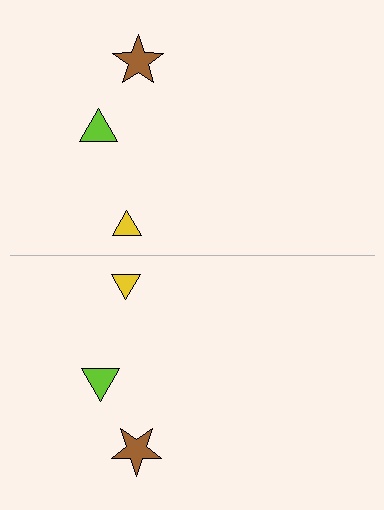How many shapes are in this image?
There are 6 shapes in this image.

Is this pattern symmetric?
Yes, this pattern has bilateral (reflection) symmetry.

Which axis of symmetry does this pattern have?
The pattern has a horizontal axis of symmetry running through the center of the image.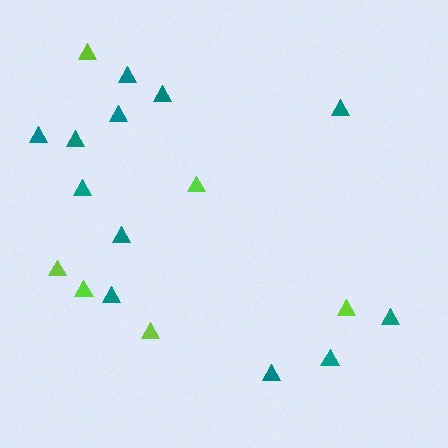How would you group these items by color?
There are 2 groups: one group of teal triangles (12) and one group of lime triangles (6).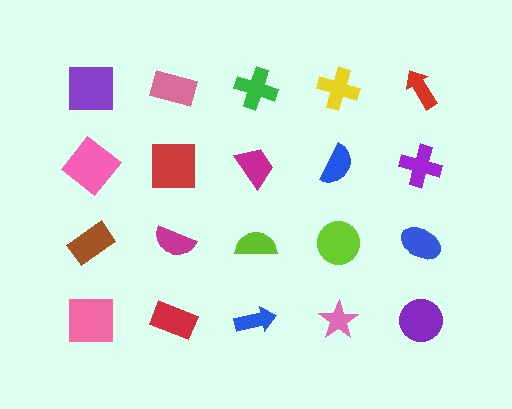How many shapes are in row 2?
5 shapes.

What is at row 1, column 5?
A red arrow.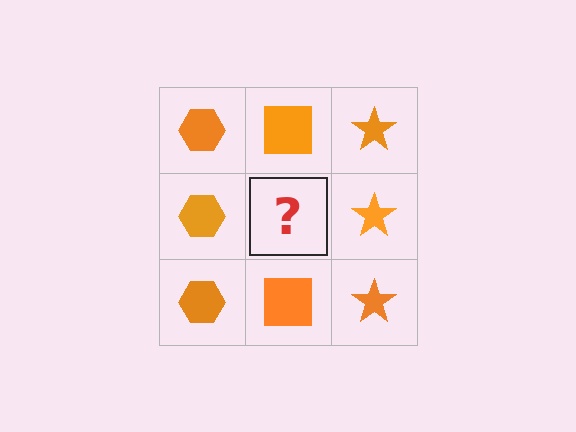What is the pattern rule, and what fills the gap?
The rule is that each column has a consistent shape. The gap should be filled with an orange square.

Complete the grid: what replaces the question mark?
The question mark should be replaced with an orange square.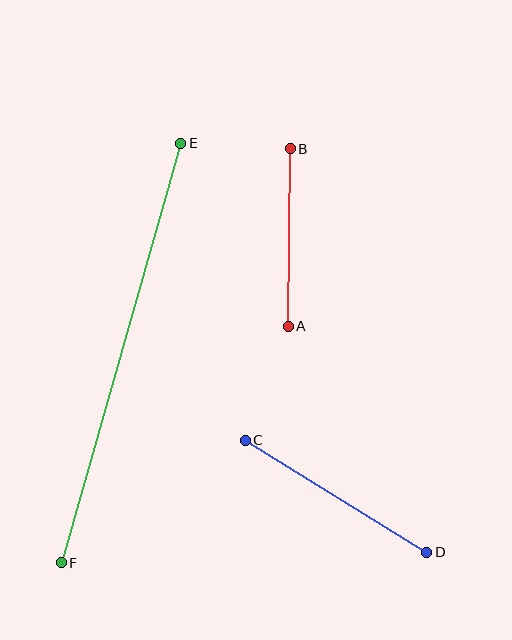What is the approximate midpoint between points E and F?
The midpoint is at approximately (121, 353) pixels.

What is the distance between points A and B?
The distance is approximately 177 pixels.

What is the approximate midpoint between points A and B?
The midpoint is at approximately (289, 237) pixels.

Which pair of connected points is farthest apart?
Points E and F are farthest apart.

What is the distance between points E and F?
The distance is approximately 436 pixels.